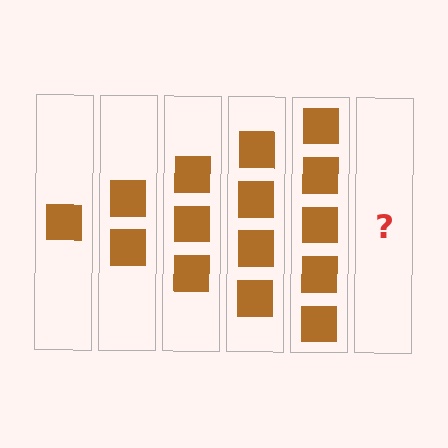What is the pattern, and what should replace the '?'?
The pattern is that each step adds one more square. The '?' should be 6 squares.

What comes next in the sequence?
The next element should be 6 squares.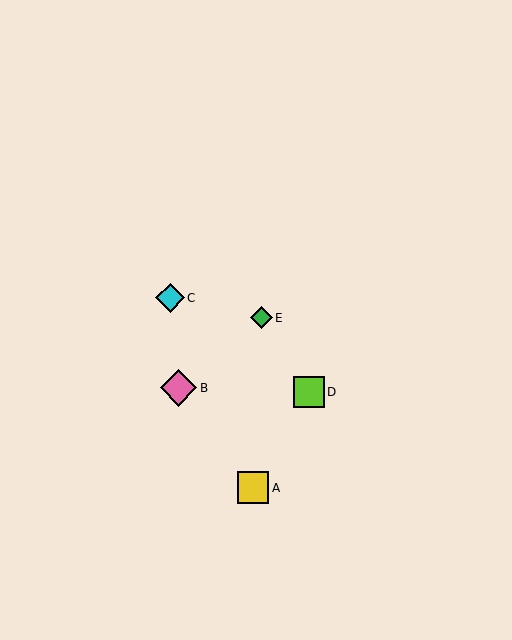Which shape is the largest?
The pink diamond (labeled B) is the largest.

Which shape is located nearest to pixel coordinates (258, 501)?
The yellow square (labeled A) at (253, 488) is nearest to that location.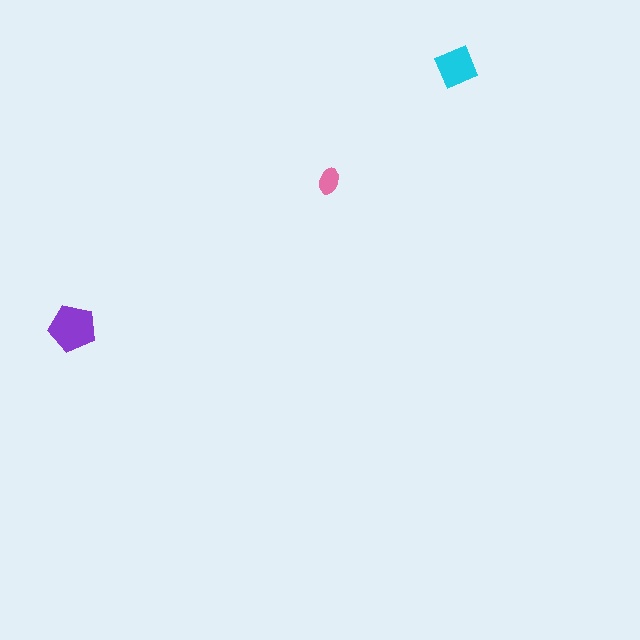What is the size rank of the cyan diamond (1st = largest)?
2nd.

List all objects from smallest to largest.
The pink ellipse, the cyan diamond, the purple pentagon.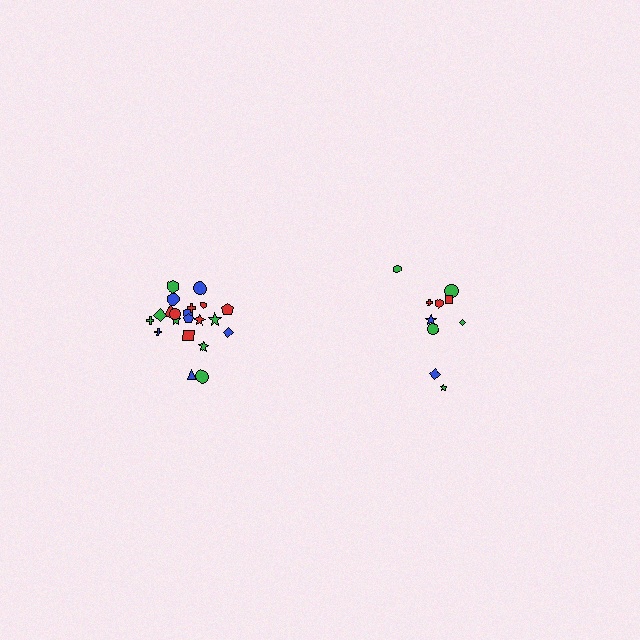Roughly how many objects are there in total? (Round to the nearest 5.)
Roughly 30 objects in total.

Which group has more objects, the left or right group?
The left group.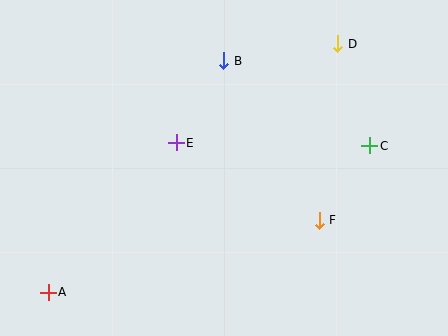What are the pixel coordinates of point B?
Point B is at (224, 61).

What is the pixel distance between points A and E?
The distance between A and E is 197 pixels.